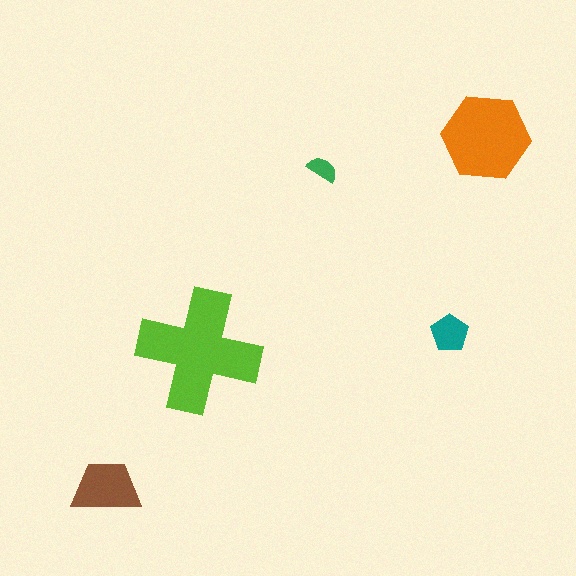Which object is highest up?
The orange hexagon is topmost.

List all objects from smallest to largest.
The green semicircle, the teal pentagon, the brown trapezoid, the orange hexagon, the lime cross.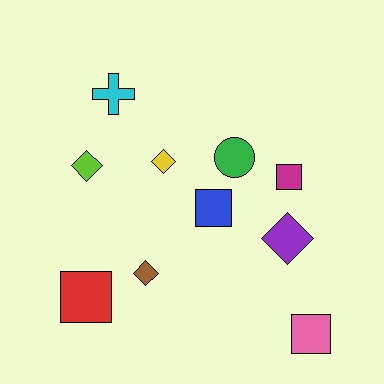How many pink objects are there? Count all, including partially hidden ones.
There is 1 pink object.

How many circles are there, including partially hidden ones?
There is 1 circle.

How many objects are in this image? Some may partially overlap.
There are 10 objects.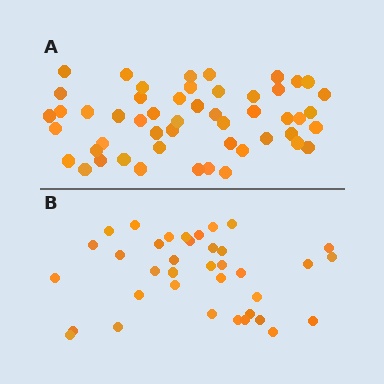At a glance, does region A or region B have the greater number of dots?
Region A (the top region) has more dots.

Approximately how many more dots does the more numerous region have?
Region A has approximately 15 more dots than region B.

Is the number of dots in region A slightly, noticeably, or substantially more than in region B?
Region A has noticeably more, but not dramatically so. The ratio is roughly 1.4 to 1.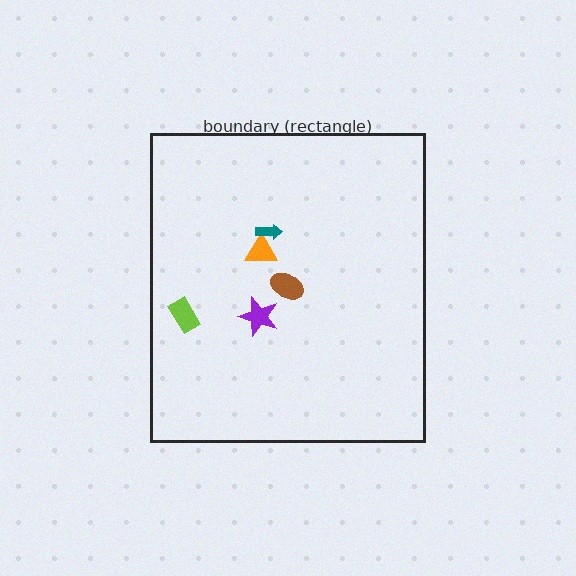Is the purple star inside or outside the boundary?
Inside.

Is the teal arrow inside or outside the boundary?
Inside.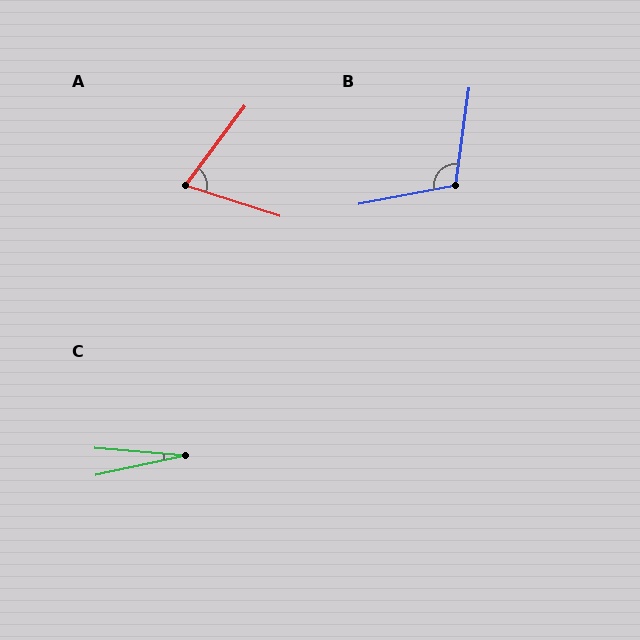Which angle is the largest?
B, at approximately 109 degrees.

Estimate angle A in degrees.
Approximately 71 degrees.